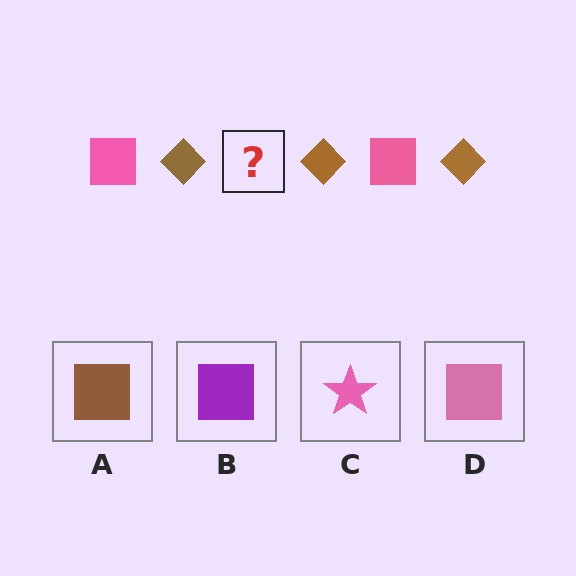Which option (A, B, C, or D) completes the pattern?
D.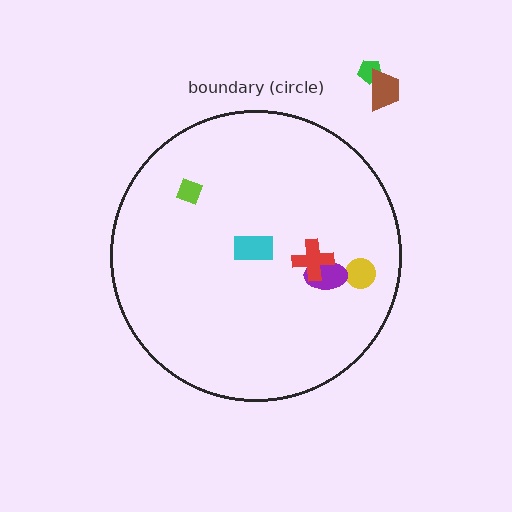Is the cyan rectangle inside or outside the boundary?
Inside.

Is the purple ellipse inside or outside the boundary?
Inside.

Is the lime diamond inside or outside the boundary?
Inside.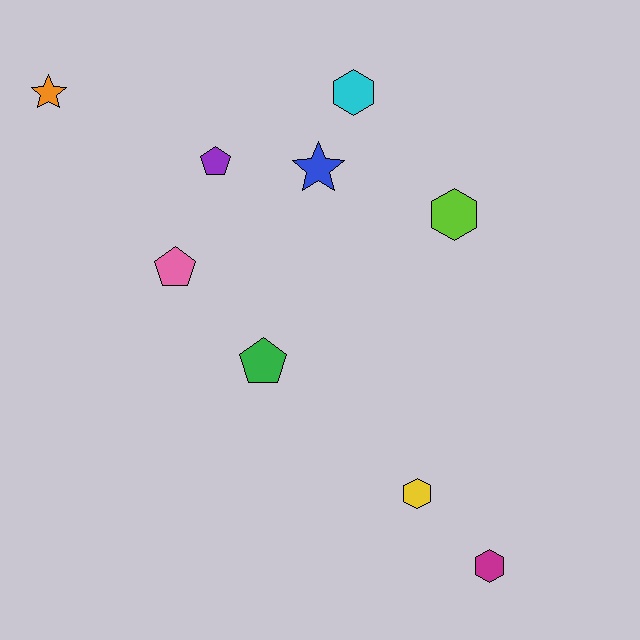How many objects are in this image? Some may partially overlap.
There are 9 objects.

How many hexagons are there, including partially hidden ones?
There are 4 hexagons.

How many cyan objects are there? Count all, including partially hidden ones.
There is 1 cyan object.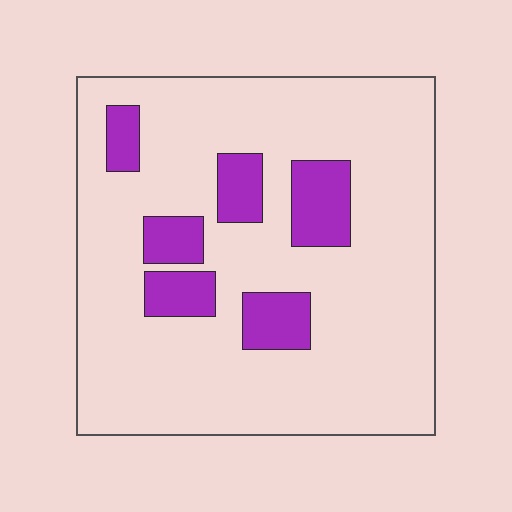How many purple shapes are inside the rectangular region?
6.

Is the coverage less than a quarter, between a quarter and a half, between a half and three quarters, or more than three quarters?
Less than a quarter.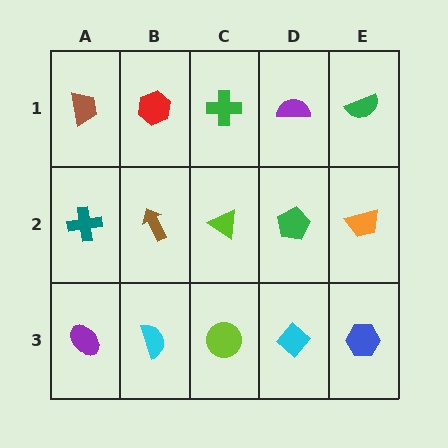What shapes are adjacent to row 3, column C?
A lime triangle (row 2, column C), a cyan semicircle (row 3, column B), a cyan diamond (row 3, column D).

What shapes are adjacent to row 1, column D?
A green pentagon (row 2, column D), a green cross (row 1, column C), a green semicircle (row 1, column E).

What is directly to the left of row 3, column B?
A purple ellipse.